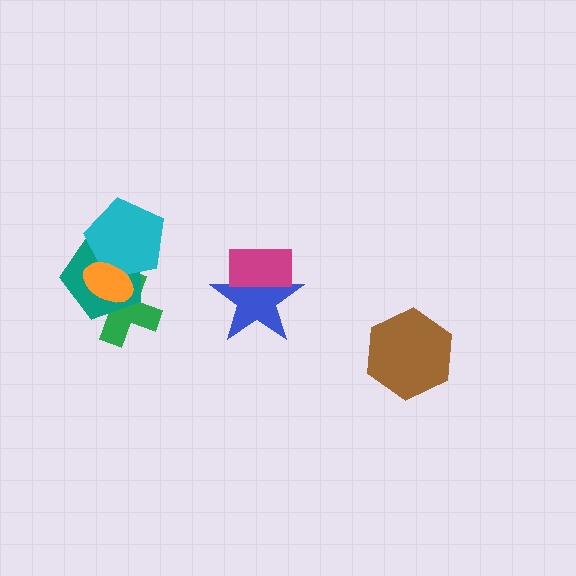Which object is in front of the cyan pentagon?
The orange ellipse is in front of the cyan pentagon.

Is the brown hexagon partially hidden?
No, no other shape covers it.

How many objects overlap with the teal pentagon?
3 objects overlap with the teal pentagon.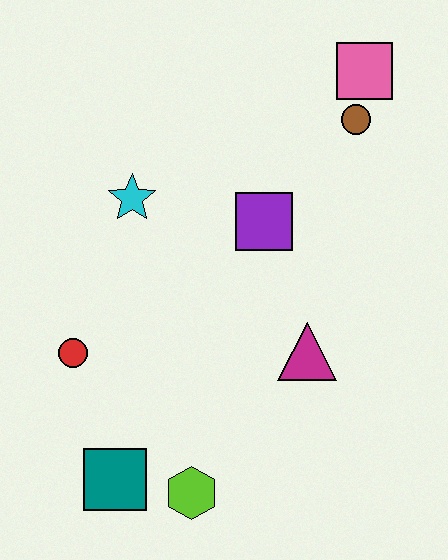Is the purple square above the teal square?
Yes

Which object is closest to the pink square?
The brown circle is closest to the pink square.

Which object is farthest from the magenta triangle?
The pink square is farthest from the magenta triangle.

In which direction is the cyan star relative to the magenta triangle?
The cyan star is to the left of the magenta triangle.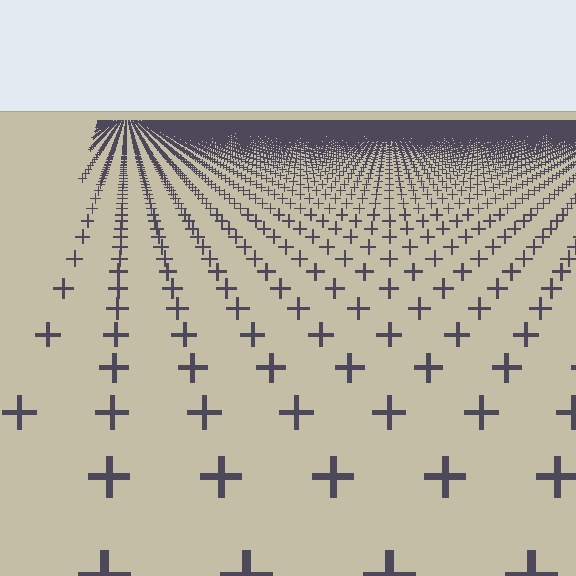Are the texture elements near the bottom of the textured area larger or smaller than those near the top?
Larger. Near the bottom, elements are closer to the viewer and appear at a bigger on-screen size.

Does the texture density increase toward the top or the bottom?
Density increases toward the top.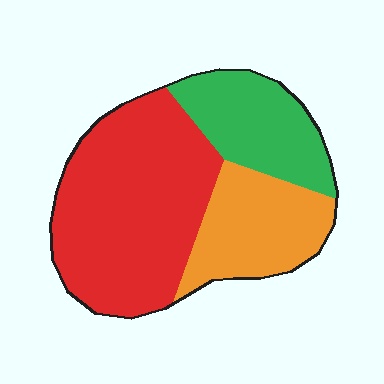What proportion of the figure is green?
Green covers roughly 25% of the figure.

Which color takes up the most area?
Red, at roughly 55%.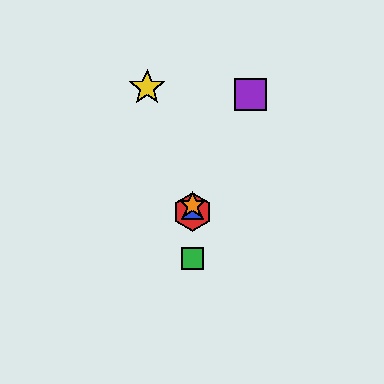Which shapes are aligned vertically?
The red hexagon, the blue triangle, the green square, the orange star are aligned vertically.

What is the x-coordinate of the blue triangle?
The blue triangle is at x≈192.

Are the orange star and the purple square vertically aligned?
No, the orange star is at x≈192 and the purple square is at x≈250.